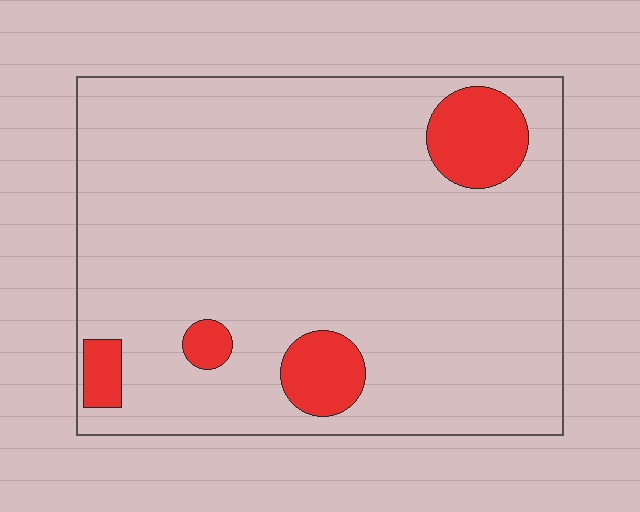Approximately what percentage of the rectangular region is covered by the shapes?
Approximately 10%.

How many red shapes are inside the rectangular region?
4.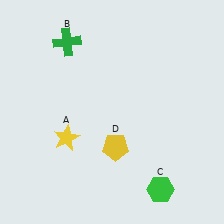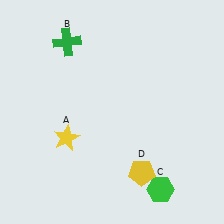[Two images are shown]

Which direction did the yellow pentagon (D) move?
The yellow pentagon (D) moved right.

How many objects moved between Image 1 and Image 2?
1 object moved between the two images.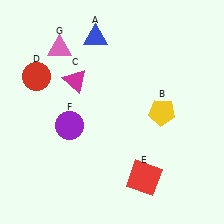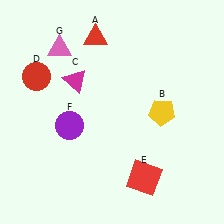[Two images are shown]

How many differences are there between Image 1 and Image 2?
There is 1 difference between the two images.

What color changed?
The triangle (A) changed from blue in Image 1 to red in Image 2.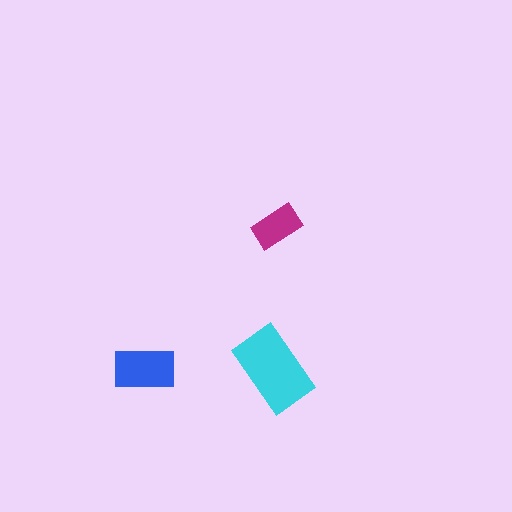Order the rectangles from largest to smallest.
the cyan one, the blue one, the magenta one.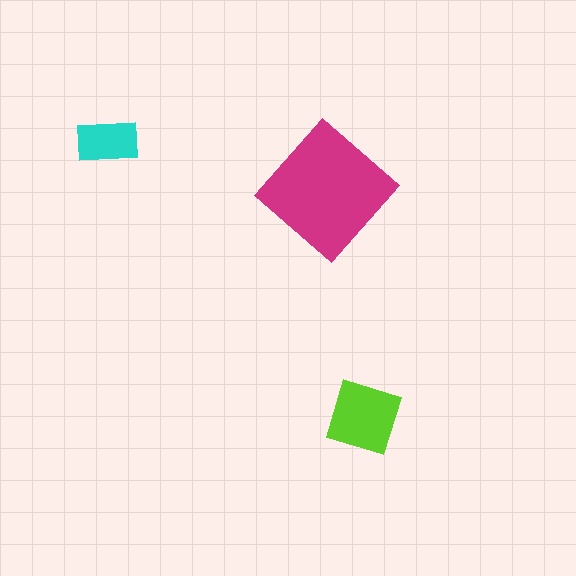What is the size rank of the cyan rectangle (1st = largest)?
3rd.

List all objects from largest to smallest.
The magenta diamond, the lime diamond, the cyan rectangle.